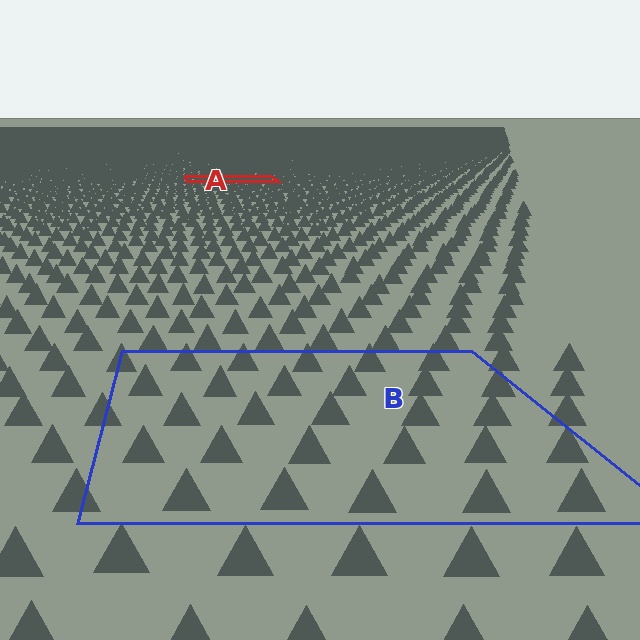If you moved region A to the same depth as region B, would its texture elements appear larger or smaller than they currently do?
They would appear larger. At a closer depth, the same texture elements are projected at a bigger on-screen size.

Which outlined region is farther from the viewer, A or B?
Region A is farther from the viewer — the texture elements inside it appear smaller and more densely packed.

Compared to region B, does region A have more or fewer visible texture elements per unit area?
Region A has more texture elements per unit area — they are packed more densely because it is farther away.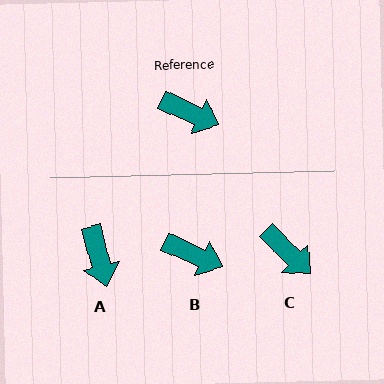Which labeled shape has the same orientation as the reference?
B.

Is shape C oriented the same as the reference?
No, it is off by about 20 degrees.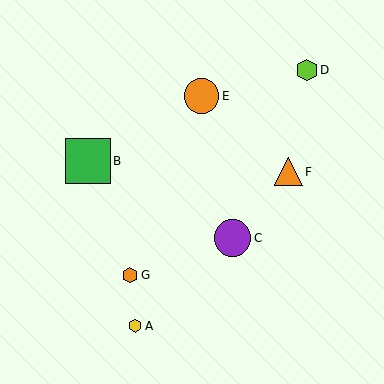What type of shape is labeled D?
Shape D is a lime hexagon.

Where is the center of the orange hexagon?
The center of the orange hexagon is at (130, 275).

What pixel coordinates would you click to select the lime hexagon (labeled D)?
Click at (307, 70) to select the lime hexagon D.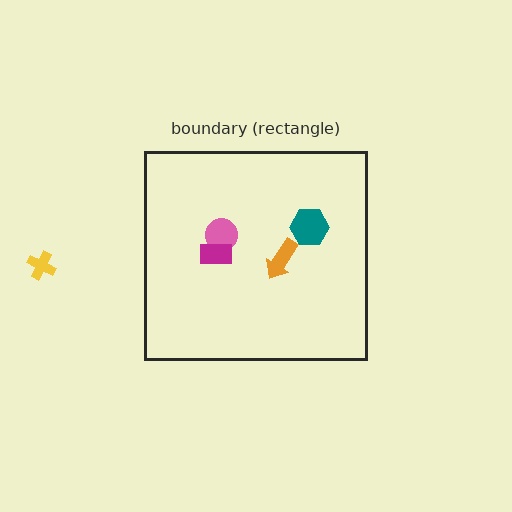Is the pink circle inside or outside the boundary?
Inside.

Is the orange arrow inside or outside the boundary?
Inside.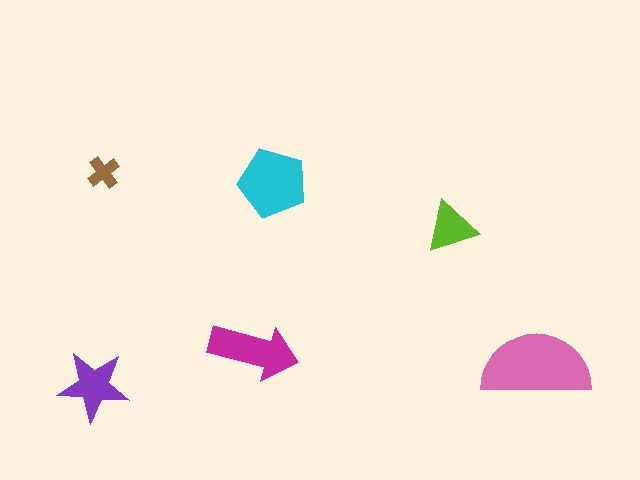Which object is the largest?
The pink semicircle.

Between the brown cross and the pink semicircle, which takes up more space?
The pink semicircle.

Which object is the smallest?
The brown cross.